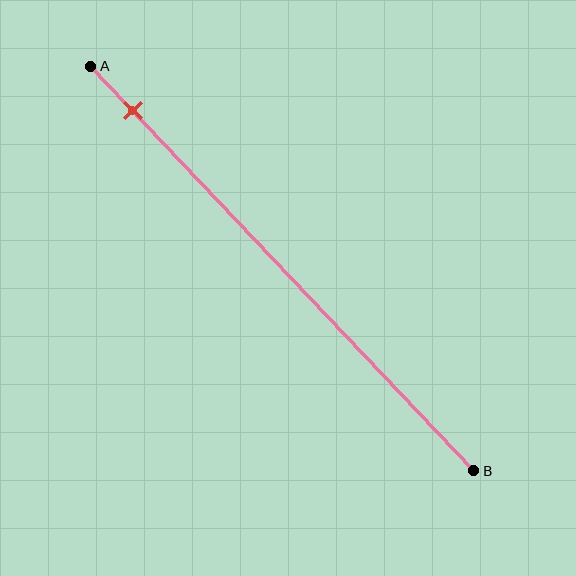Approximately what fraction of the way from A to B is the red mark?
The red mark is approximately 10% of the way from A to B.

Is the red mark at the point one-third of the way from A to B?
No, the mark is at about 10% from A, not at the 33% one-third point.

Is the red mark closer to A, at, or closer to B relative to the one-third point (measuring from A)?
The red mark is closer to point A than the one-third point of segment AB.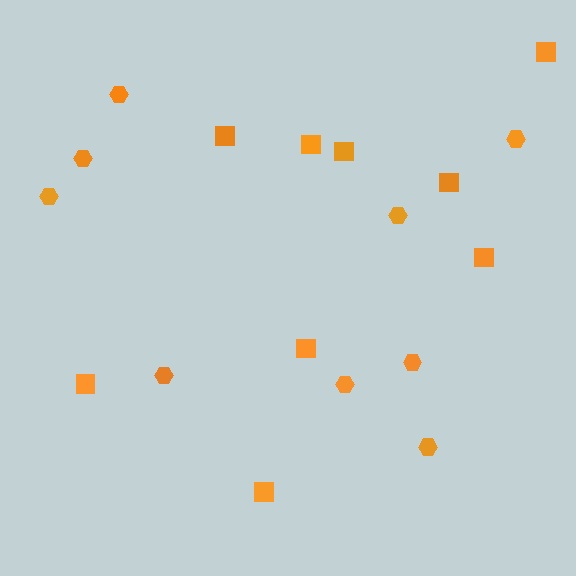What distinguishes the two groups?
There are 2 groups: one group of hexagons (9) and one group of squares (9).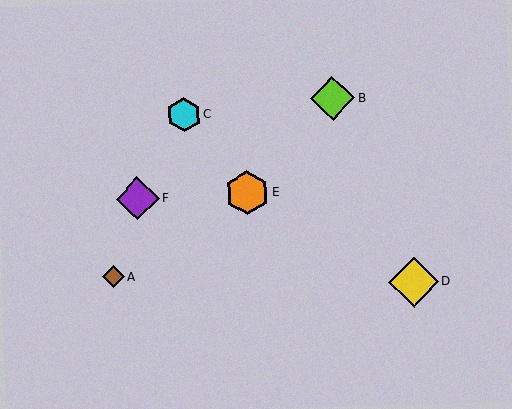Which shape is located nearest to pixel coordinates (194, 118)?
The cyan hexagon (labeled C) at (184, 115) is nearest to that location.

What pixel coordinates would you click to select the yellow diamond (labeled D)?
Click at (414, 282) to select the yellow diamond D.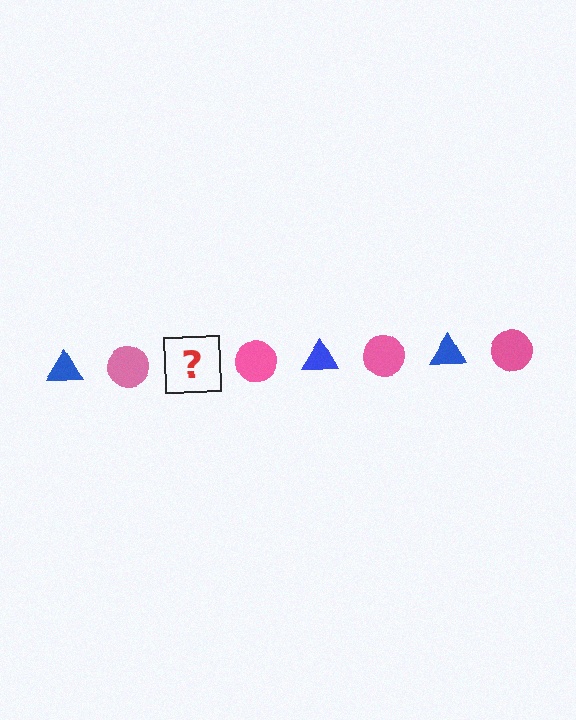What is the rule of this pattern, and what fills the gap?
The rule is that the pattern alternates between blue triangle and pink circle. The gap should be filled with a blue triangle.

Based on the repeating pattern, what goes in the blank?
The blank should be a blue triangle.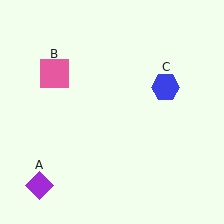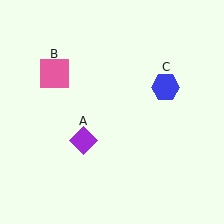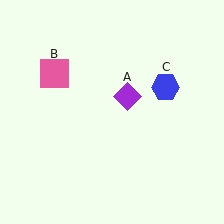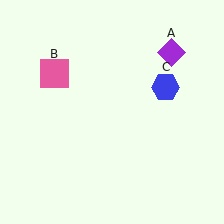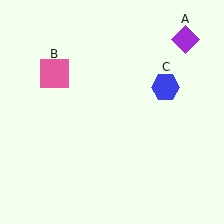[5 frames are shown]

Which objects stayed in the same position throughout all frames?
Pink square (object B) and blue hexagon (object C) remained stationary.